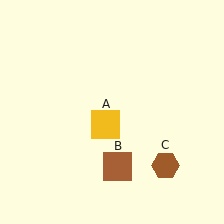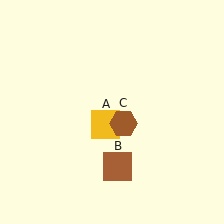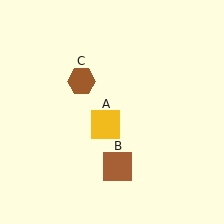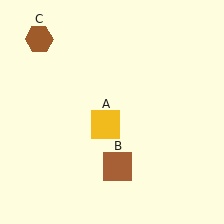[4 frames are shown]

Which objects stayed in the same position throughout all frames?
Yellow square (object A) and brown square (object B) remained stationary.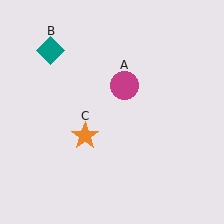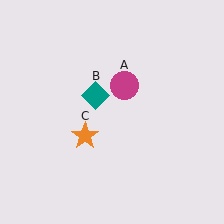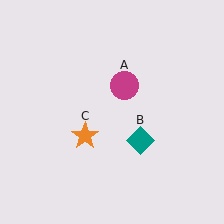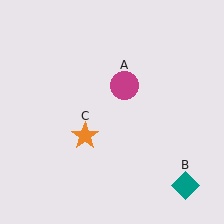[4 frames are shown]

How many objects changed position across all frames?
1 object changed position: teal diamond (object B).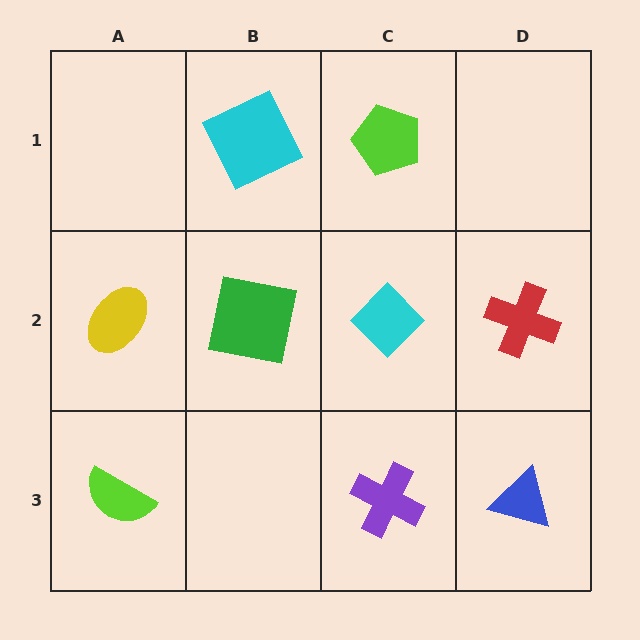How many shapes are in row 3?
3 shapes.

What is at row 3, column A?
A lime semicircle.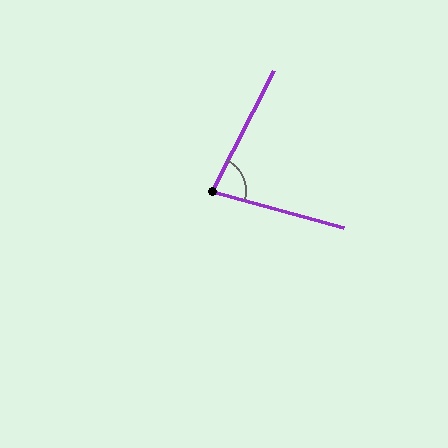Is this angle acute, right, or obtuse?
It is acute.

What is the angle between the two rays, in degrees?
Approximately 78 degrees.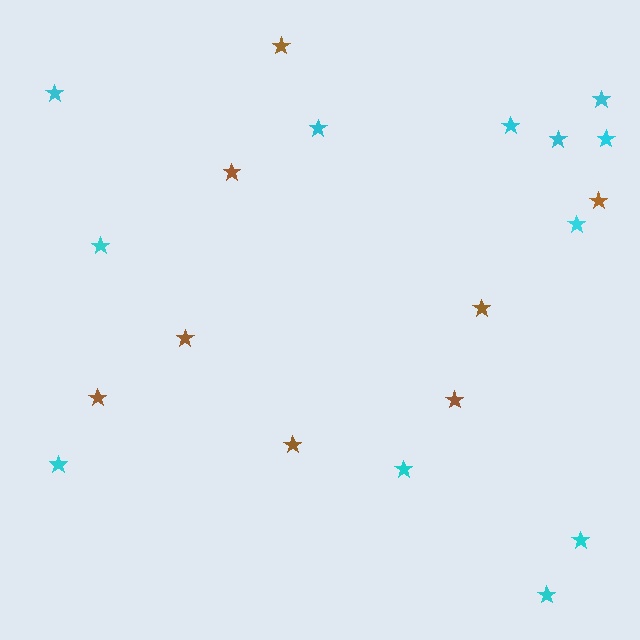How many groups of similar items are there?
There are 2 groups: one group of cyan stars (12) and one group of brown stars (8).